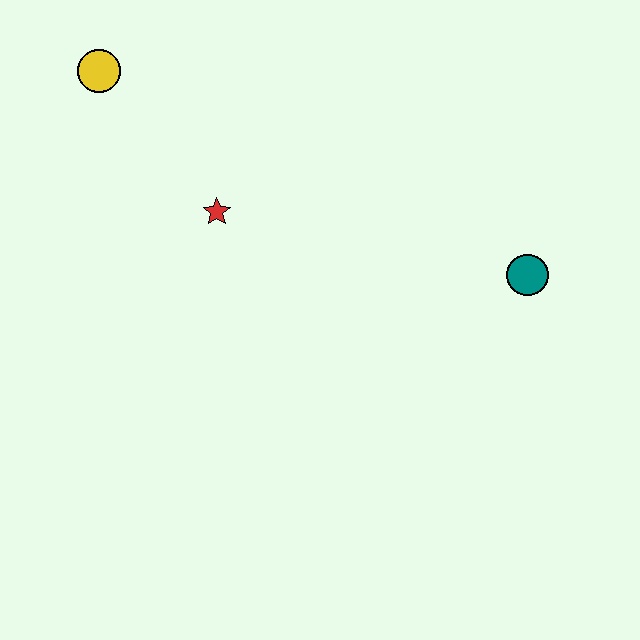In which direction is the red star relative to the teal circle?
The red star is to the left of the teal circle.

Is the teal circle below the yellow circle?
Yes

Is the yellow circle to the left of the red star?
Yes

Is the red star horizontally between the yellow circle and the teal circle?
Yes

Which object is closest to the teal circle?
The red star is closest to the teal circle.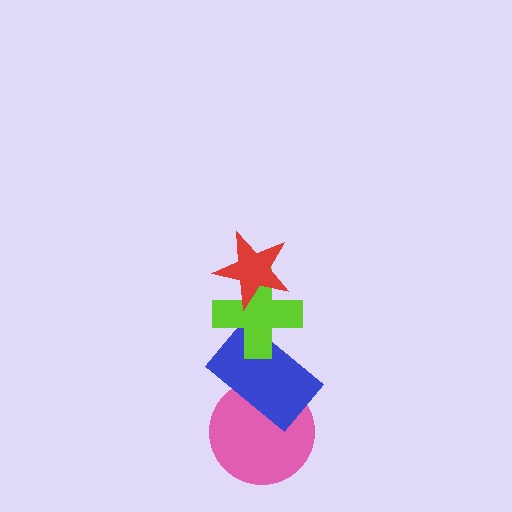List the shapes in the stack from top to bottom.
From top to bottom: the red star, the lime cross, the blue rectangle, the pink circle.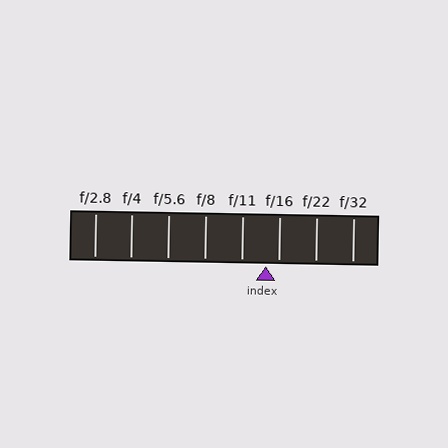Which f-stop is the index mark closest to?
The index mark is closest to f/16.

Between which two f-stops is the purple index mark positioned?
The index mark is between f/11 and f/16.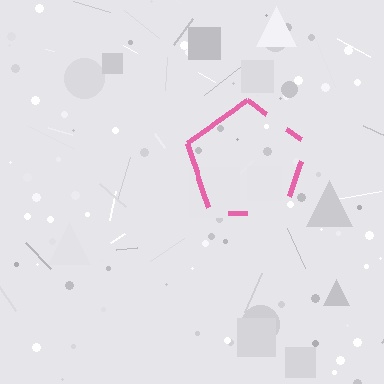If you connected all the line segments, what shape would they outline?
They would outline a pentagon.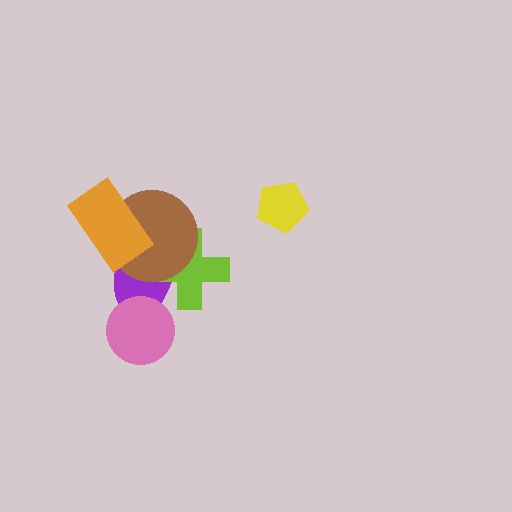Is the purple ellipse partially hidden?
Yes, it is partially covered by another shape.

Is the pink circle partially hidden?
No, no other shape covers it.